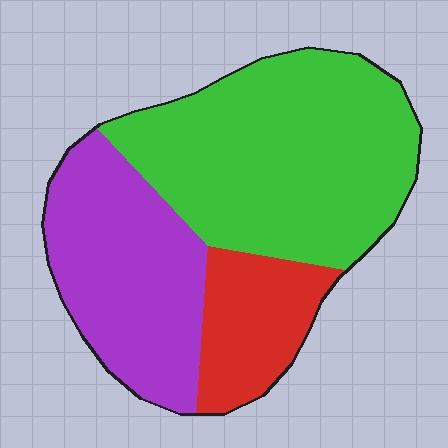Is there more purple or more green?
Green.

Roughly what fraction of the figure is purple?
Purple takes up about one third (1/3) of the figure.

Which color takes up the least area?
Red, at roughly 15%.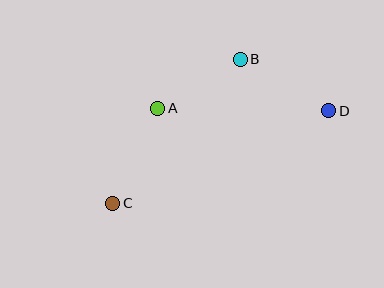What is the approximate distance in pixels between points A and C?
The distance between A and C is approximately 105 pixels.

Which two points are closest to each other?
Points A and B are closest to each other.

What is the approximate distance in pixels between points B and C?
The distance between B and C is approximately 193 pixels.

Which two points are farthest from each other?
Points C and D are farthest from each other.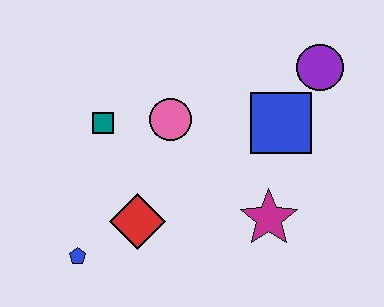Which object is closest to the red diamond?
The blue pentagon is closest to the red diamond.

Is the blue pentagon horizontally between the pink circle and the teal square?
No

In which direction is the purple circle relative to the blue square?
The purple circle is above the blue square.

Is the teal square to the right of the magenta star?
No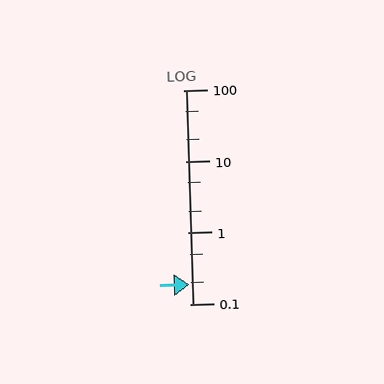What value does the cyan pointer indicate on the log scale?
The pointer indicates approximately 0.19.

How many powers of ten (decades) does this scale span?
The scale spans 3 decades, from 0.1 to 100.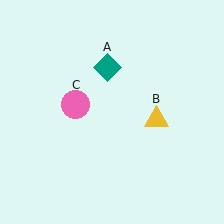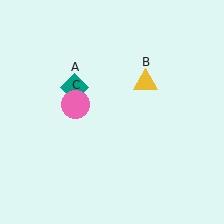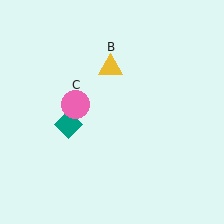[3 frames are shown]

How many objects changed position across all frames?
2 objects changed position: teal diamond (object A), yellow triangle (object B).